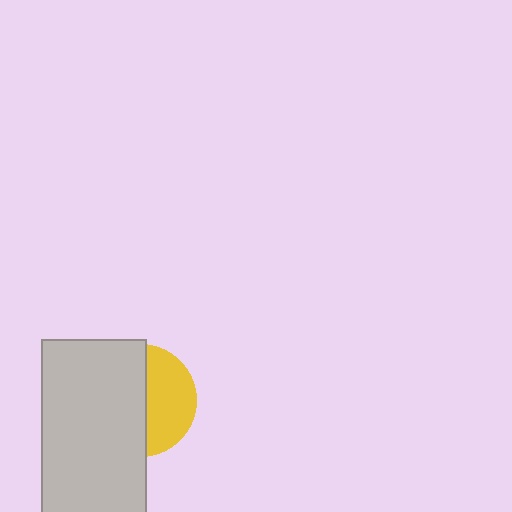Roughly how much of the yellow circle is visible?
A small part of it is visible (roughly 42%).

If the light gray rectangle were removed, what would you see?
You would see the complete yellow circle.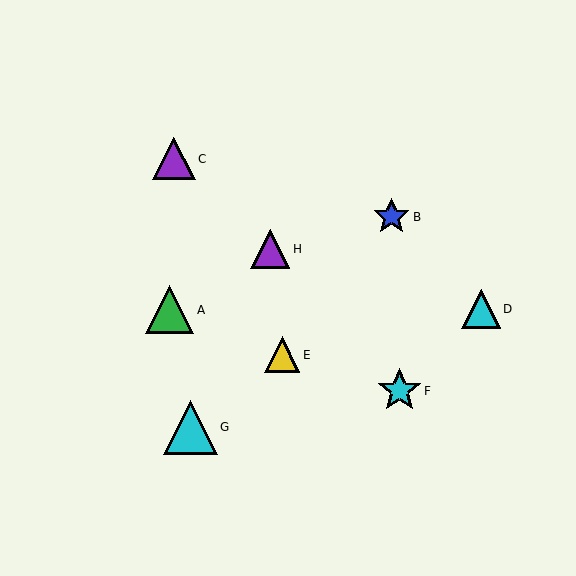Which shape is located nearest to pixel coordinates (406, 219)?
The blue star (labeled B) at (392, 217) is nearest to that location.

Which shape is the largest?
The cyan triangle (labeled G) is the largest.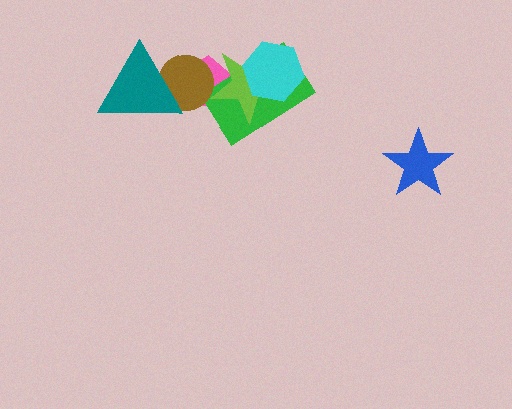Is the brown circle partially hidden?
Yes, it is partially covered by another shape.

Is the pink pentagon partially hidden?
Yes, it is partially covered by another shape.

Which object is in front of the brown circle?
The teal triangle is in front of the brown circle.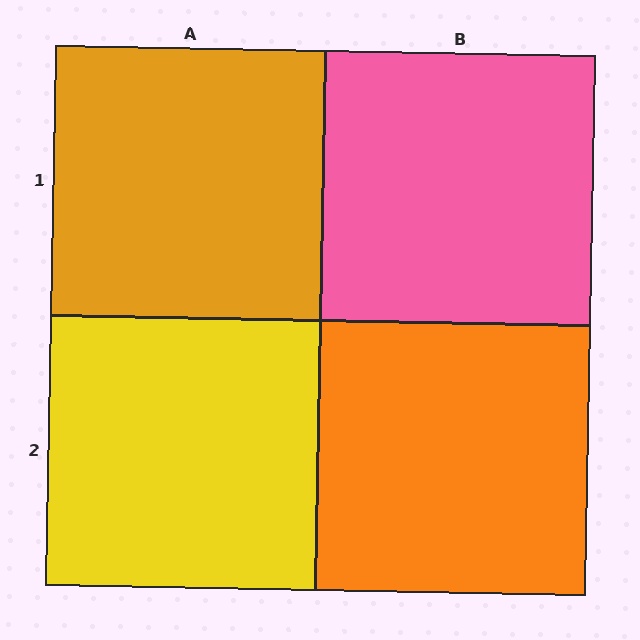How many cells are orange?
2 cells are orange.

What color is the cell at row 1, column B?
Pink.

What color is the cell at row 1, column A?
Orange.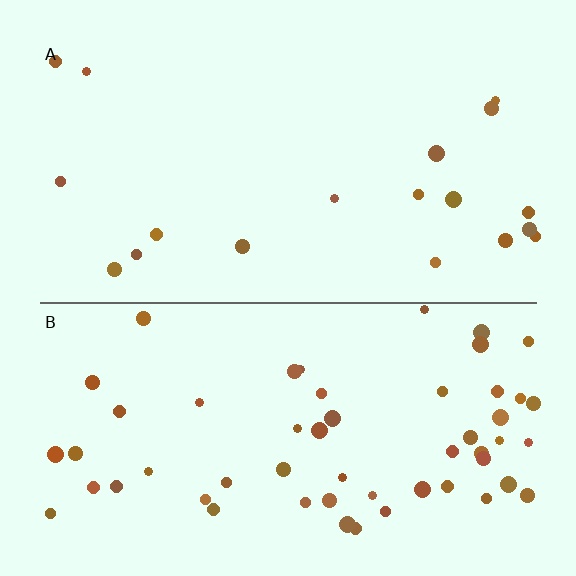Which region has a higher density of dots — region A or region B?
B (the bottom).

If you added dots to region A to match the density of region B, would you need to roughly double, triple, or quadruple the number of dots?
Approximately triple.